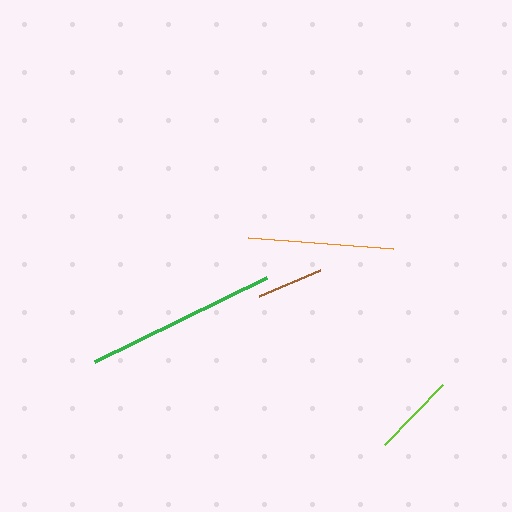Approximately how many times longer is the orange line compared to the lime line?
The orange line is approximately 1.7 times the length of the lime line.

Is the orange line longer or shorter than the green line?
The green line is longer than the orange line.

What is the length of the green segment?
The green segment is approximately 192 pixels long.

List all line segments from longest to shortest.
From longest to shortest: green, orange, lime, brown.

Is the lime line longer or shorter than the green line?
The green line is longer than the lime line.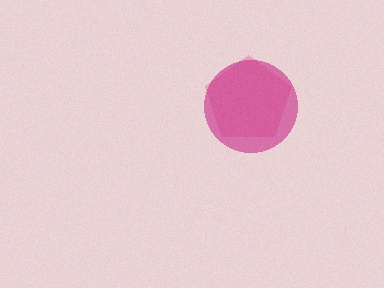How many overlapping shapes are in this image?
There are 2 overlapping shapes in the image.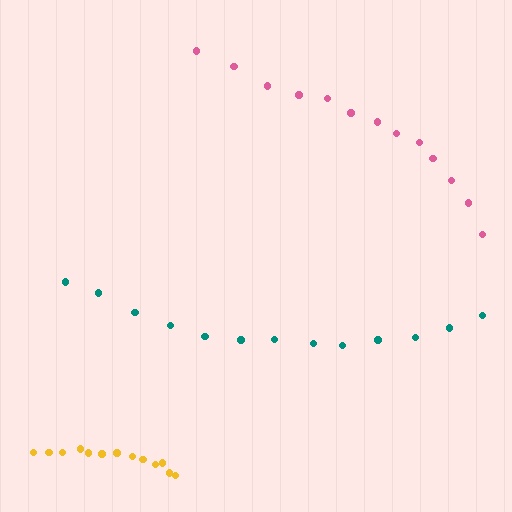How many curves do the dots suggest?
There are 3 distinct paths.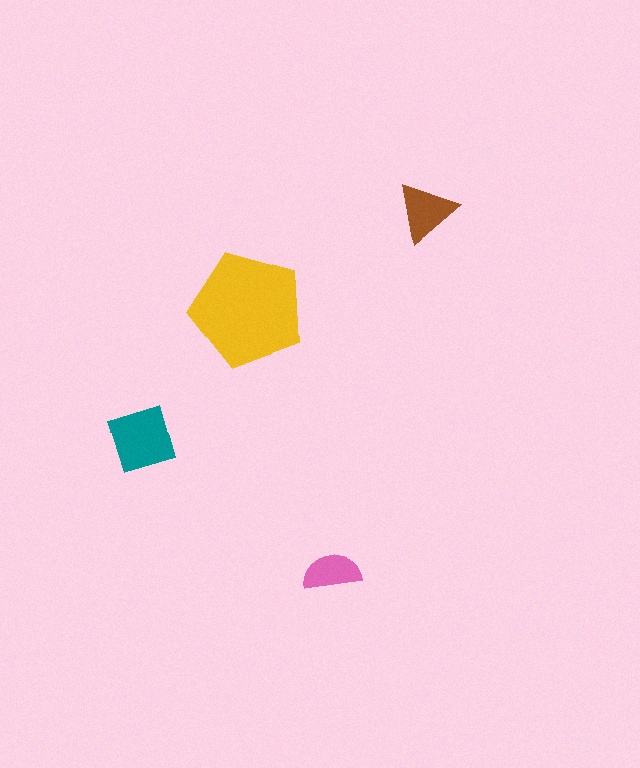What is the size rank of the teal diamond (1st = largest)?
2nd.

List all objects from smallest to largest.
The pink semicircle, the brown triangle, the teal diamond, the yellow pentagon.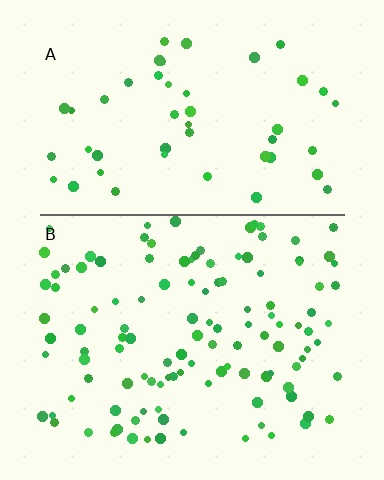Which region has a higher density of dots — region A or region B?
B (the bottom).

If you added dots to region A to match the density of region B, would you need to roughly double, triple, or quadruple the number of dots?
Approximately double.